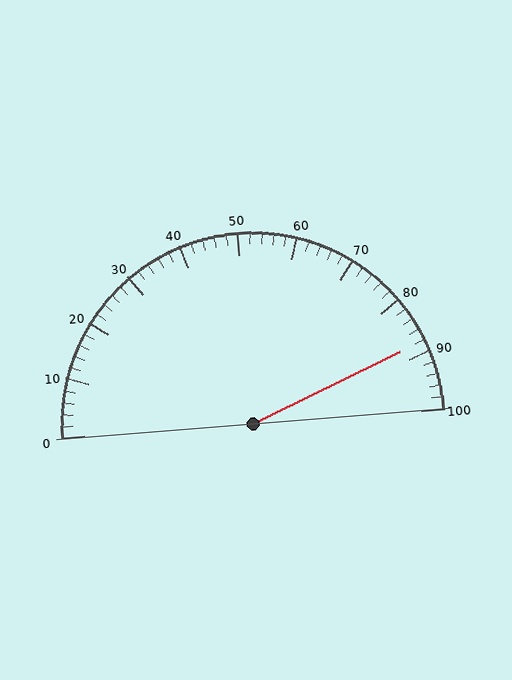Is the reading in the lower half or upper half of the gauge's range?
The reading is in the upper half of the range (0 to 100).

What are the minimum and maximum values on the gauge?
The gauge ranges from 0 to 100.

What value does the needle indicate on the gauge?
The needle indicates approximately 88.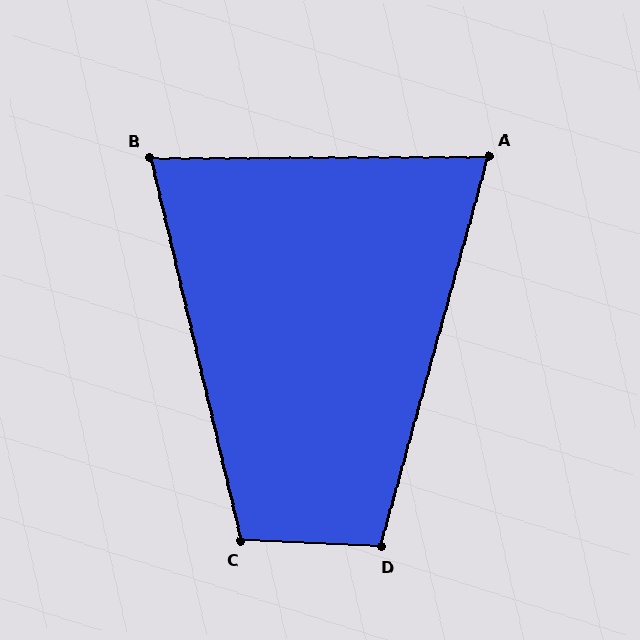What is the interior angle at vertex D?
Approximately 103 degrees (obtuse).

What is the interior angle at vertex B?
Approximately 77 degrees (acute).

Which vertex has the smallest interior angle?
A, at approximately 74 degrees.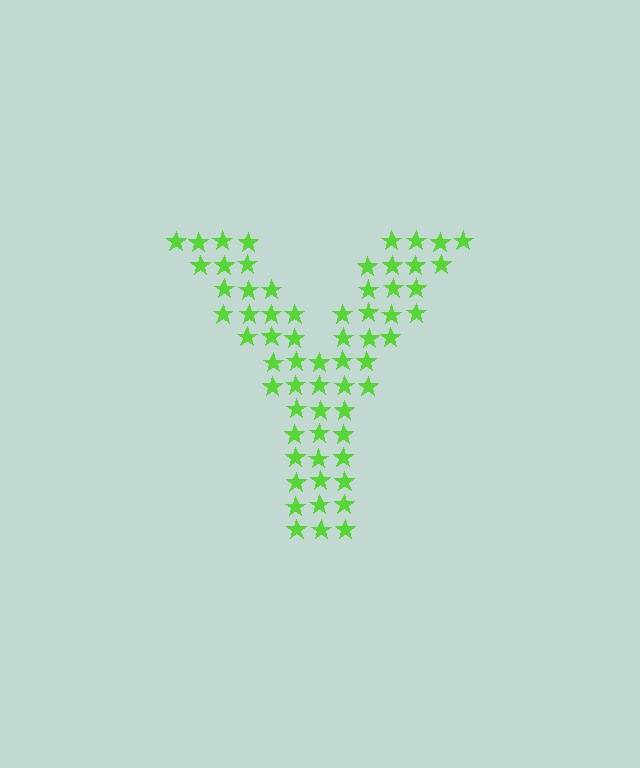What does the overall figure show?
The overall figure shows the letter Y.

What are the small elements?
The small elements are stars.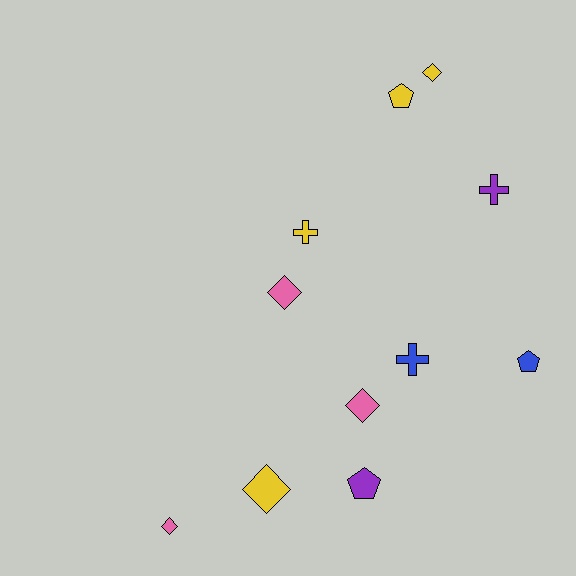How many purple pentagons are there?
There is 1 purple pentagon.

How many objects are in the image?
There are 11 objects.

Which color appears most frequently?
Yellow, with 4 objects.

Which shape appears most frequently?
Diamond, with 5 objects.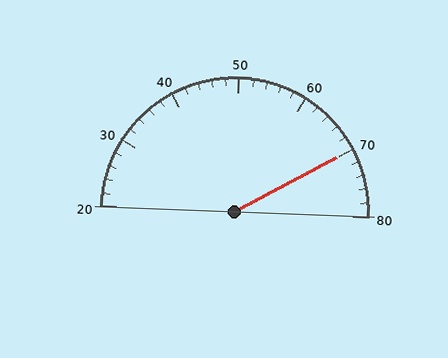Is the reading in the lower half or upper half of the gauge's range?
The reading is in the upper half of the range (20 to 80).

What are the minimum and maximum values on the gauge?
The gauge ranges from 20 to 80.